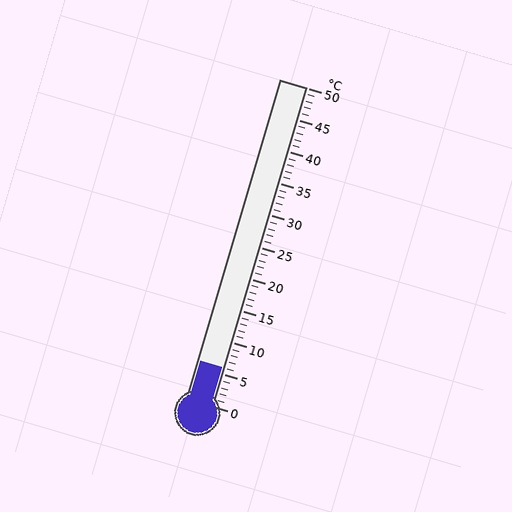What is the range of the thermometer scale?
The thermometer scale ranges from 0°C to 50°C.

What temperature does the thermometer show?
The thermometer shows approximately 6°C.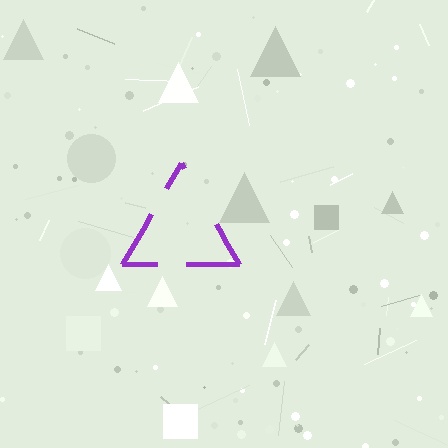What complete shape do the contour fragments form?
The contour fragments form a triangle.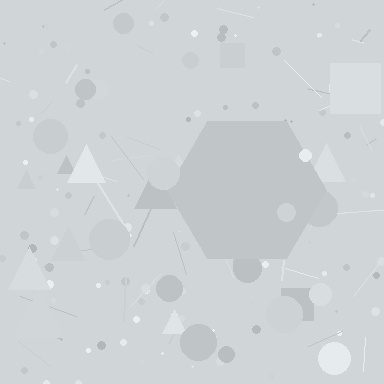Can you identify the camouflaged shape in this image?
The camouflaged shape is a hexagon.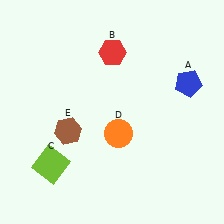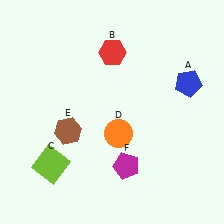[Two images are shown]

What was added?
A magenta pentagon (F) was added in Image 2.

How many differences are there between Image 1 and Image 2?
There is 1 difference between the two images.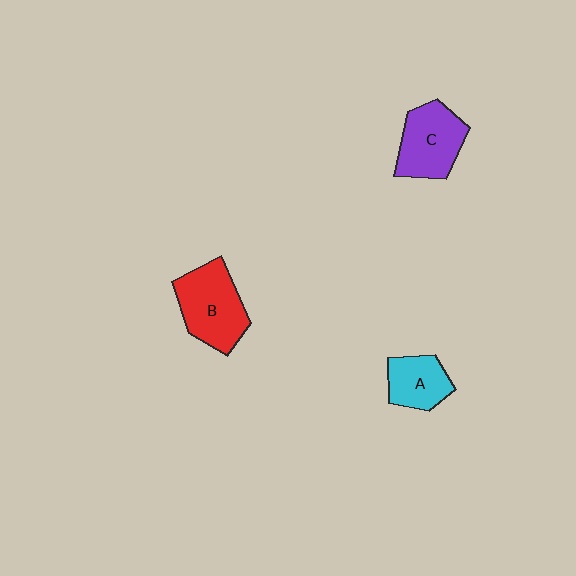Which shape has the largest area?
Shape B (red).